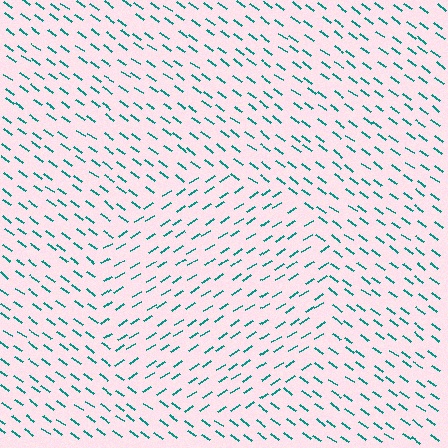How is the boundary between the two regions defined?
The boundary is defined purely by a change in line orientation (approximately 69 degrees difference). All lines are the same color and thickness.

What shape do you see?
I see a circle.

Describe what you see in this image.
The image is filled with small teal line segments. A circle region in the image has lines oriented differently from the surrounding lines, creating a visible texture boundary.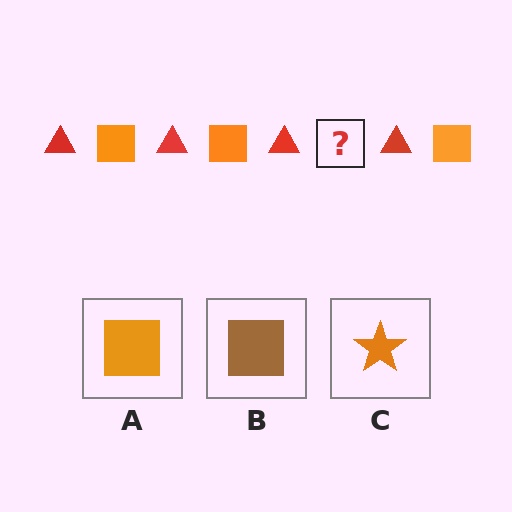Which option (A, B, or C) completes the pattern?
A.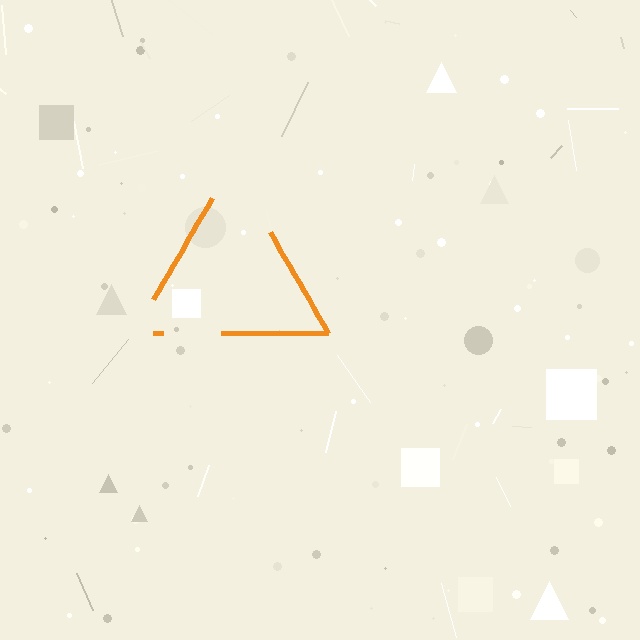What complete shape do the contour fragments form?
The contour fragments form a triangle.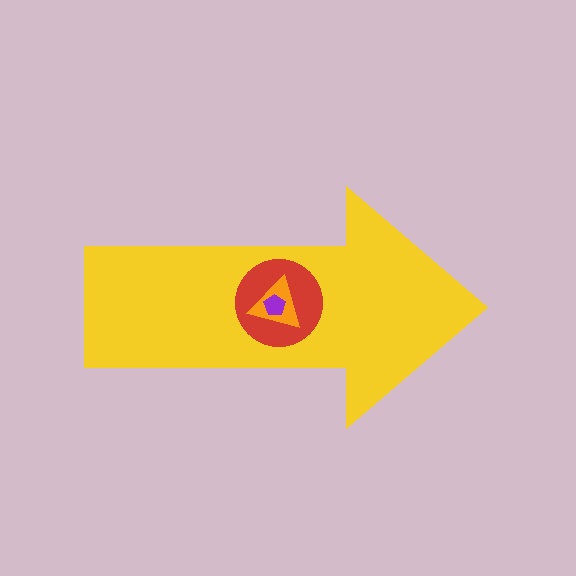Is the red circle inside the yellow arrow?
Yes.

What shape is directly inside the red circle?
The orange triangle.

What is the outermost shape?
The yellow arrow.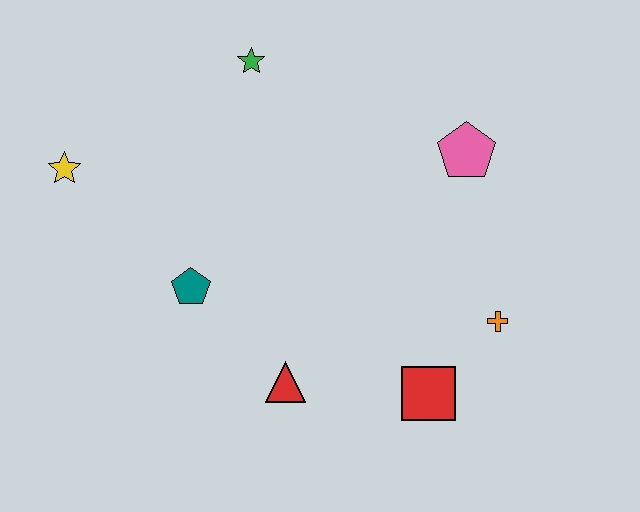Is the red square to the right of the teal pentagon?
Yes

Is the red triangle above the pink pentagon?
No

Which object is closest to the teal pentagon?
The red triangle is closest to the teal pentagon.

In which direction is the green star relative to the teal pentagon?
The green star is above the teal pentagon.